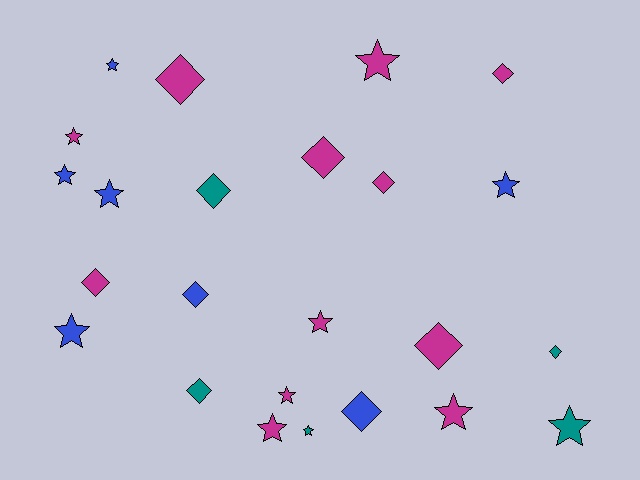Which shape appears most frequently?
Star, with 13 objects.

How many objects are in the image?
There are 24 objects.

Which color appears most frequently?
Magenta, with 12 objects.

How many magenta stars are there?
There are 6 magenta stars.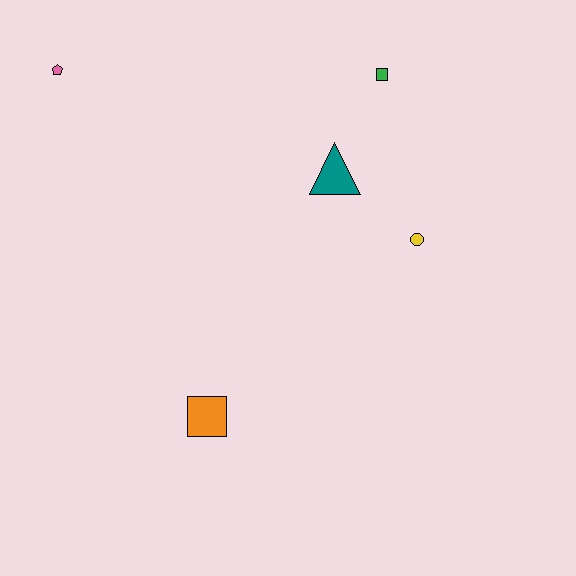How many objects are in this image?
There are 5 objects.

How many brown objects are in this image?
There are no brown objects.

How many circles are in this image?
There is 1 circle.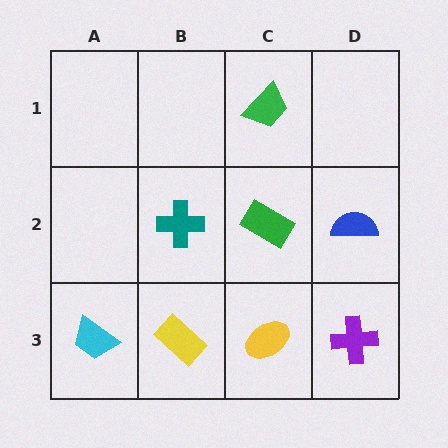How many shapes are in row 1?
1 shape.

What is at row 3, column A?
A cyan trapezoid.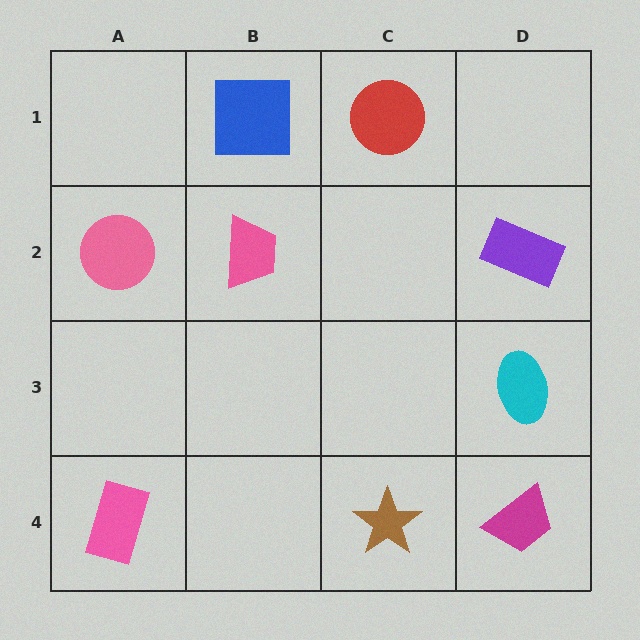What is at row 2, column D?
A purple rectangle.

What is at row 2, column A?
A pink circle.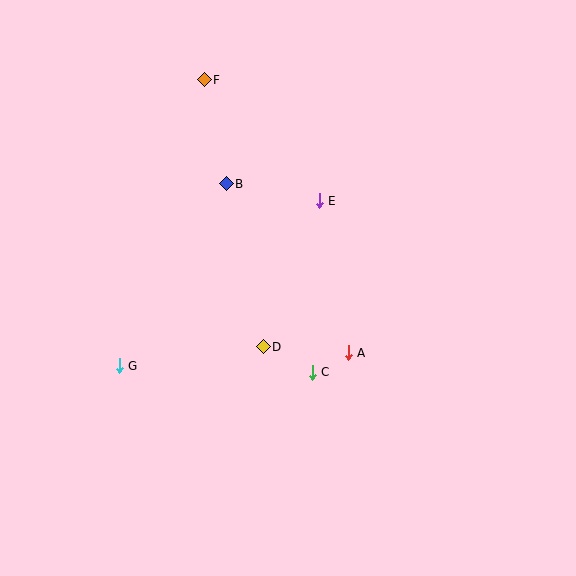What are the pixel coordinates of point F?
Point F is at (204, 80).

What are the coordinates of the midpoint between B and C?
The midpoint between B and C is at (269, 278).